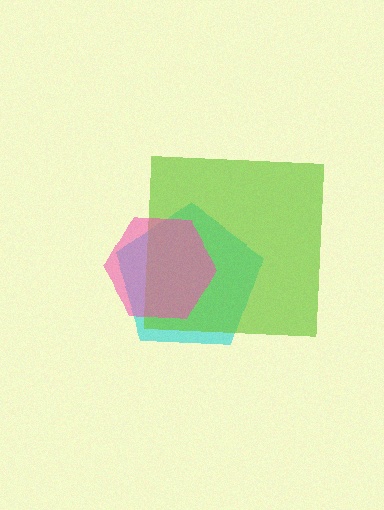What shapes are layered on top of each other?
The layered shapes are: a cyan pentagon, a lime square, a pink hexagon.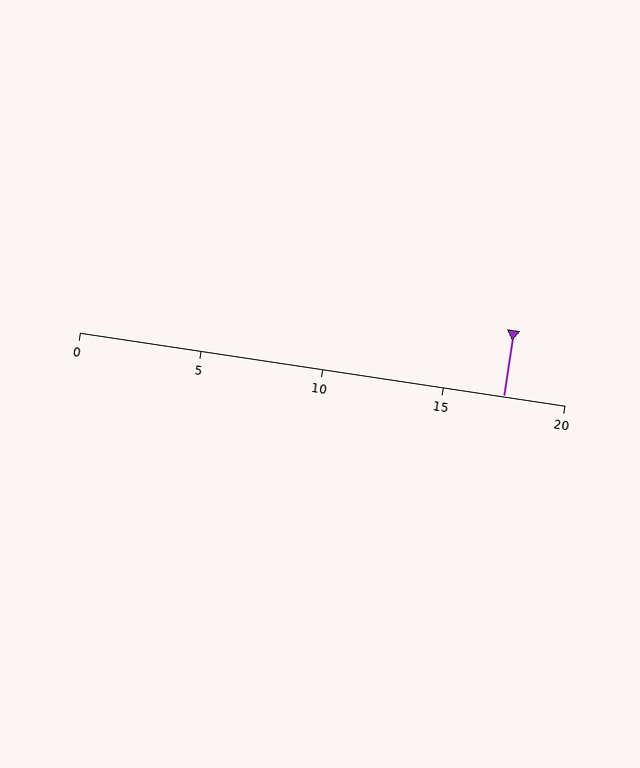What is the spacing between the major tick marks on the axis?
The major ticks are spaced 5 apart.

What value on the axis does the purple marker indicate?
The marker indicates approximately 17.5.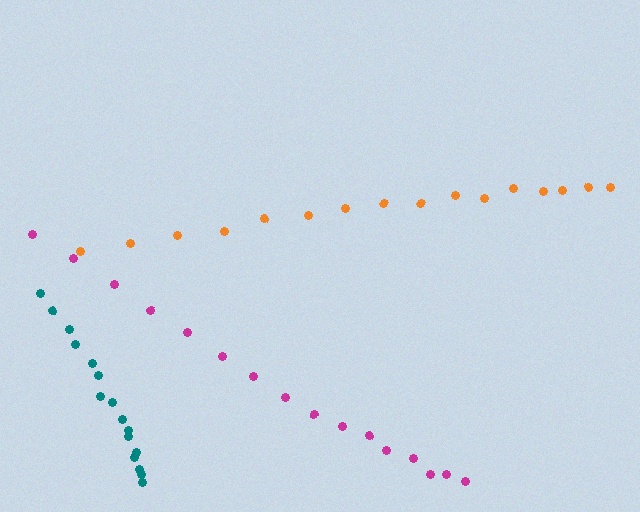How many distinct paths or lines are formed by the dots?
There are 3 distinct paths.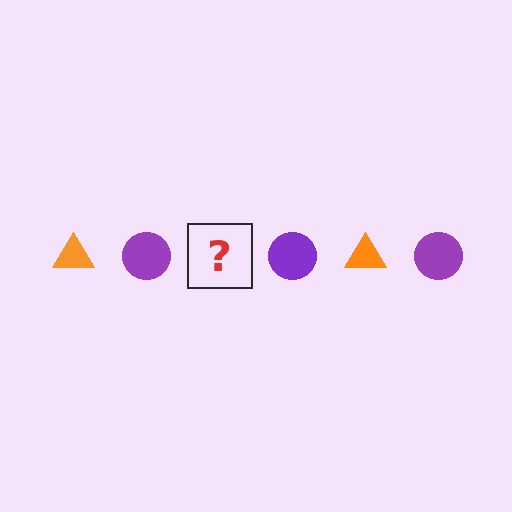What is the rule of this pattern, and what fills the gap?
The rule is that the pattern alternates between orange triangle and purple circle. The gap should be filled with an orange triangle.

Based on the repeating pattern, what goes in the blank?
The blank should be an orange triangle.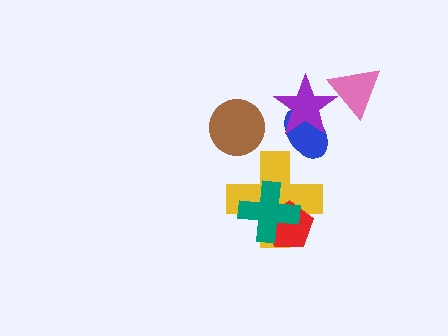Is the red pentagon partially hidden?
Yes, it is partially covered by another shape.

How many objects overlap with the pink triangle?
1 object overlaps with the pink triangle.